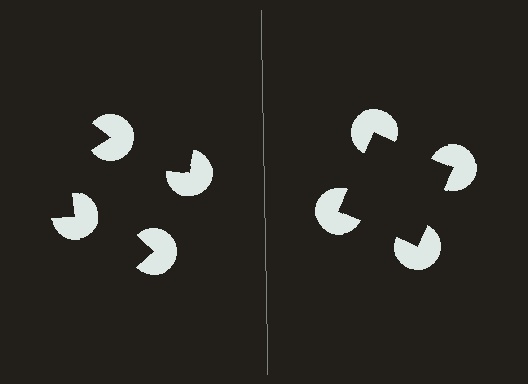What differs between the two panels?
The pac-man discs are positioned identically on both sides; only the wedge orientations differ. On the right they align to a square; on the left they are misaligned.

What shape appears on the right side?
An illusory square.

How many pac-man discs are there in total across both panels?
8 — 4 on each side.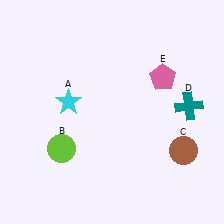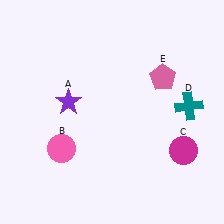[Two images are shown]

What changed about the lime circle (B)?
In Image 1, B is lime. In Image 2, it changed to pink.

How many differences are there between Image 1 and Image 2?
There are 3 differences between the two images.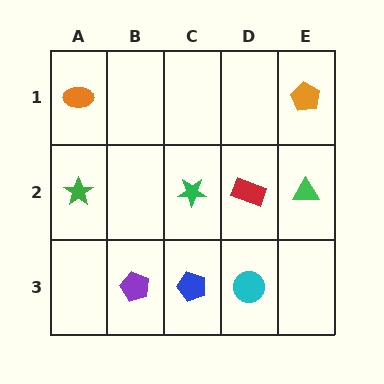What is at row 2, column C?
A green star.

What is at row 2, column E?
A green triangle.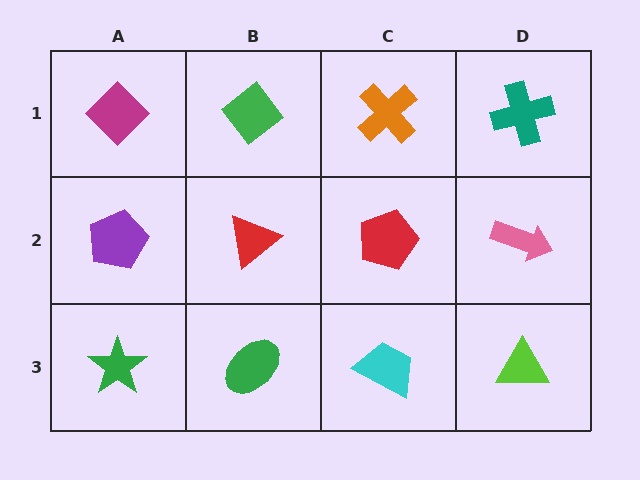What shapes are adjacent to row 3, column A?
A purple pentagon (row 2, column A), a green ellipse (row 3, column B).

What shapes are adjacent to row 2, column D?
A teal cross (row 1, column D), a lime triangle (row 3, column D), a red pentagon (row 2, column C).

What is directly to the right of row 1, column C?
A teal cross.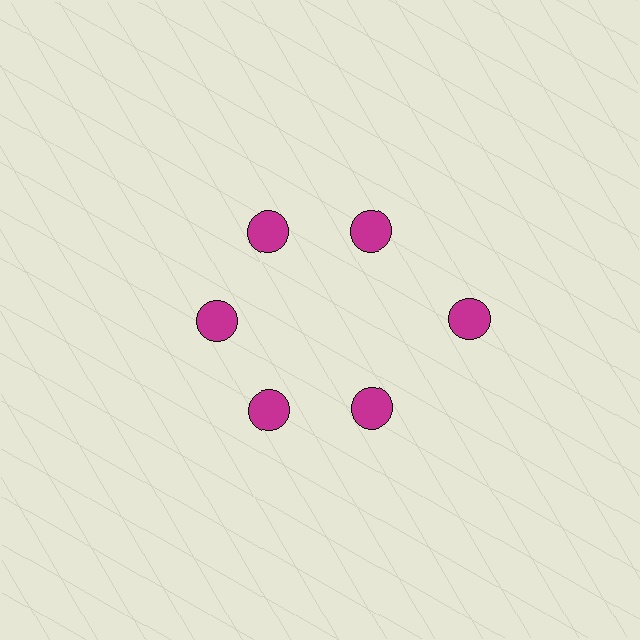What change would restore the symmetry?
The symmetry would be restored by moving it inward, back onto the ring so that all 6 circles sit at equal angles and equal distance from the center.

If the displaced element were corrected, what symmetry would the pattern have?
It would have 6-fold rotational symmetry — the pattern would map onto itself every 60 degrees.